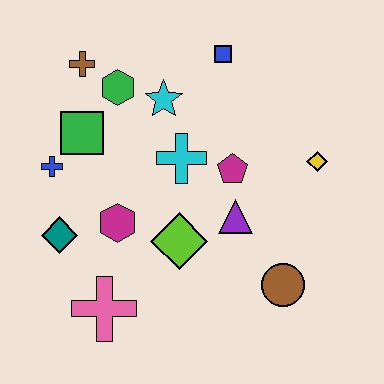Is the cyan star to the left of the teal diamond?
No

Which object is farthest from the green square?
The brown circle is farthest from the green square.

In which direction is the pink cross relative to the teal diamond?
The pink cross is below the teal diamond.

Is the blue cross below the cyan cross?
Yes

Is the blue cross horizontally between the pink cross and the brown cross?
No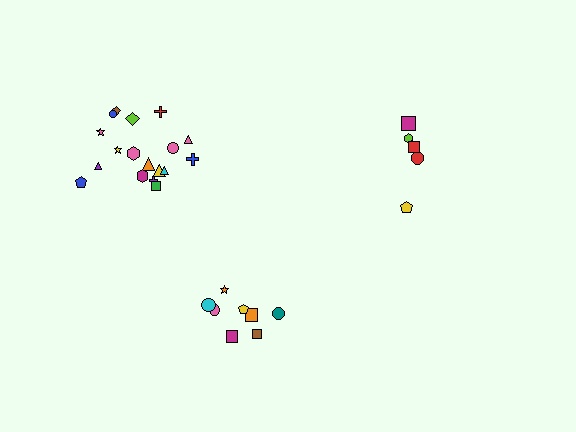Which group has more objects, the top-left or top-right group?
The top-left group.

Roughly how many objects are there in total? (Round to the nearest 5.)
Roughly 30 objects in total.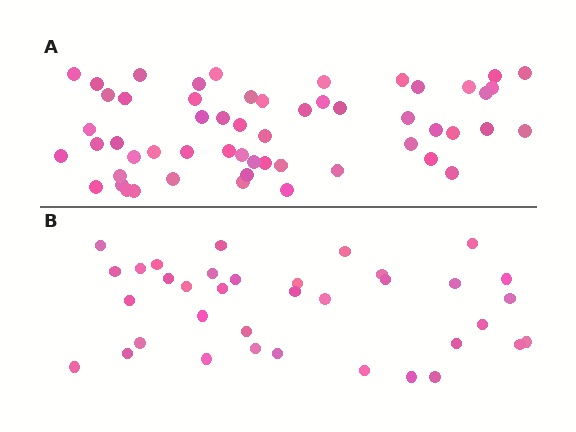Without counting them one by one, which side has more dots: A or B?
Region A (the top region) has more dots.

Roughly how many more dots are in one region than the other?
Region A has approximately 20 more dots than region B.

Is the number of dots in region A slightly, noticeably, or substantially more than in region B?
Region A has substantially more. The ratio is roughly 1.5 to 1.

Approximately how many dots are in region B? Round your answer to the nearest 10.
About 40 dots. (The exact count is 36, which rounds to 40.)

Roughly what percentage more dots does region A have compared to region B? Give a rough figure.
About 55% more.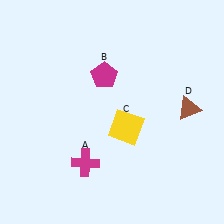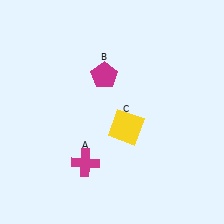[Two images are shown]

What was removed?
The brown triangle (D) was removed in Image 2.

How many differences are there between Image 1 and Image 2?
There is 1 difference between the two images.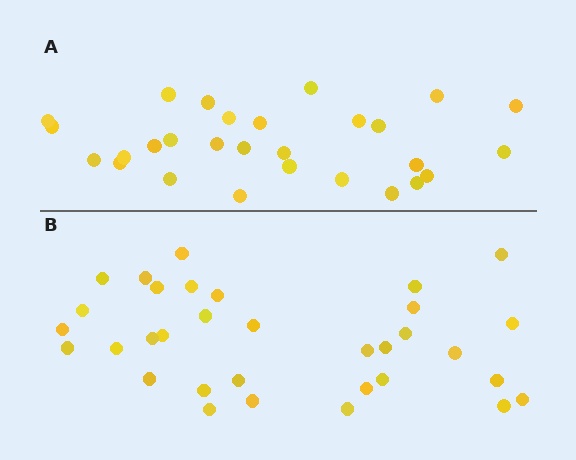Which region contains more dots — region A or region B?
Region B (the bottom region) has more dots.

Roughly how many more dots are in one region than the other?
Region B has about 5 more dots than region A.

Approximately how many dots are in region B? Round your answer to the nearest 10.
About 30 dots. (The exact count is 33, which rounds to 30.)